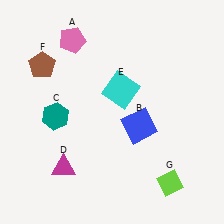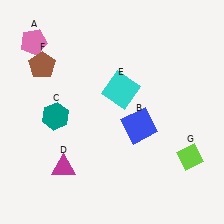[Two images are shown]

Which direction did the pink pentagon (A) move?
The pink pentagon (A) moved left.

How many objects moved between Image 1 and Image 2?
2 objects moved between the two images.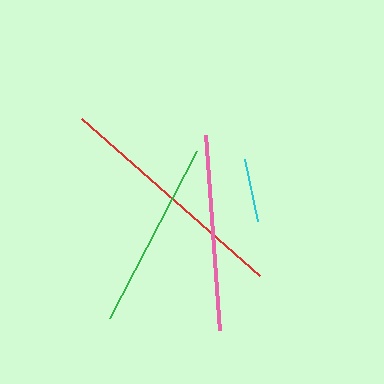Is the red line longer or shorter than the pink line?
The red line is longer than the pink line.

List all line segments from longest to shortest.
From longest to shortest: red, pink, green, cyan.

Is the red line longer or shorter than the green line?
The red line is longer than the green line.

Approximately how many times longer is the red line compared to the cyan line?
The red line is approximately 3.7 times the length of the cyan line.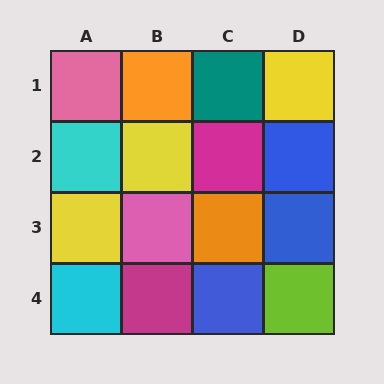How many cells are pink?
2 cells are pink.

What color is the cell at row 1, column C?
Teal.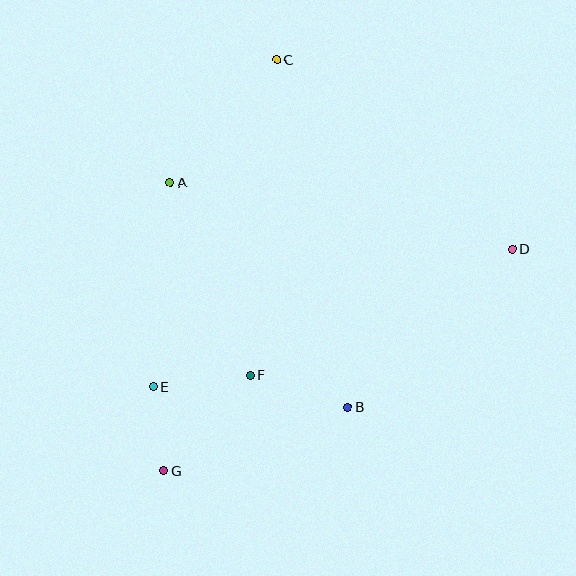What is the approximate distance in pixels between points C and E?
The distance between C and E is approximately 349 pixels.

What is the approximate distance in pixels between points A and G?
The distance between A and G is approximately 288 pixels.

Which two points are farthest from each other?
Points C and G are farthest from each other.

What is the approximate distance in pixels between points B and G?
The distance between B and G is approximately 194 pixels.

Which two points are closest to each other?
Points E and G are closest to each other.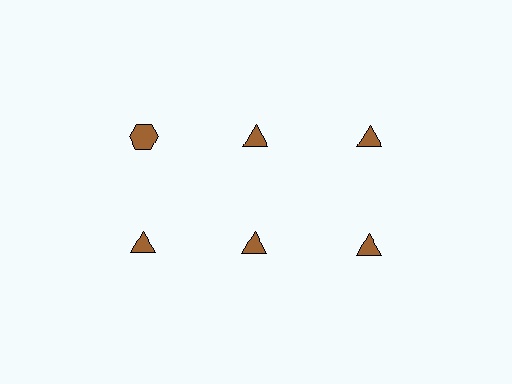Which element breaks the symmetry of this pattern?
The brown hexagon in the top row, leftmost column breaks the symmetry. All other shapes are brown triangles.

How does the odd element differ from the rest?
It has a different shape: hexagon instead of triangle.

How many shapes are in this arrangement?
There are 6 shapes arranged in a grid pattern.